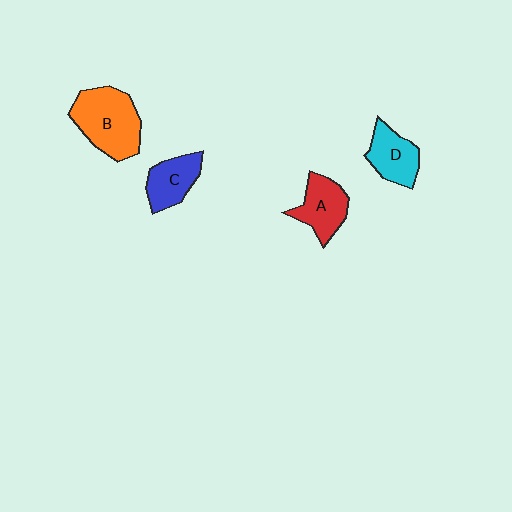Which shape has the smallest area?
Shape C (blue).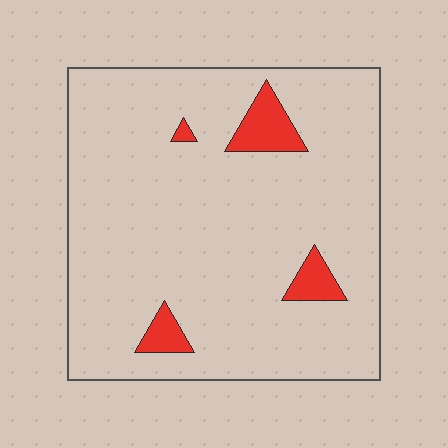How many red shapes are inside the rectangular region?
4.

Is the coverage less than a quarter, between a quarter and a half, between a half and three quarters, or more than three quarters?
Less than a quarter.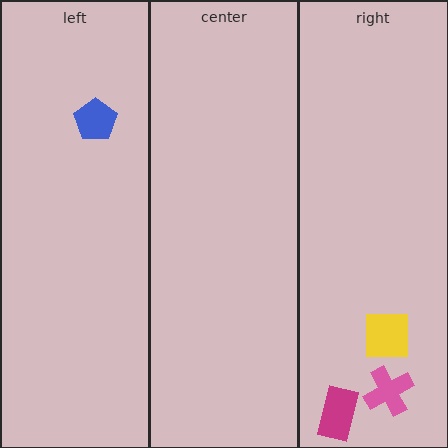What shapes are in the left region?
The blue pentagon.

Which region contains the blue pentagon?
The left region.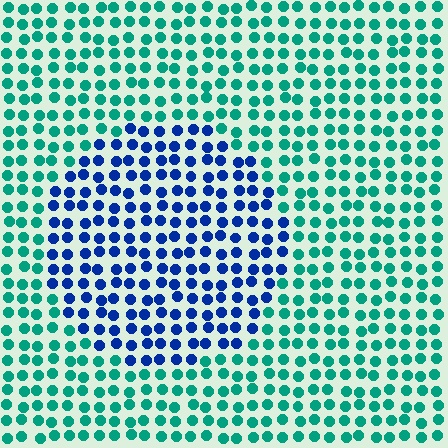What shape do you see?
I see a circle.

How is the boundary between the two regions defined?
The boundary is defined purely by a slight shift in hue (about 57 degrees). Spacing, size, and orientation are identical on both sides.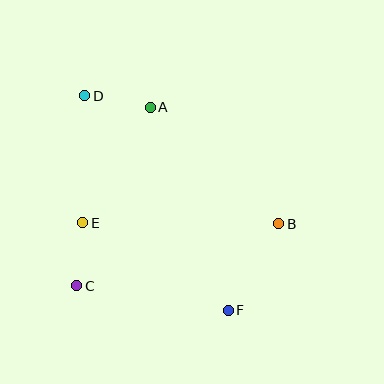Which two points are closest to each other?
Points C and E are closest to each other.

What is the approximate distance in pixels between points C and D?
The distance between C and D is approximately 190 pixels.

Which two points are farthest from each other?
Points D and F are farthest from each other.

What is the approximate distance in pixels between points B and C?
The distance between B and C is approximately 212 pixels.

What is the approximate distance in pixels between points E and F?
The distance between E and F is approximately 169 pixels.